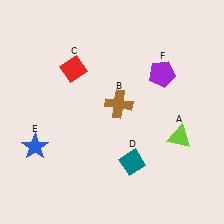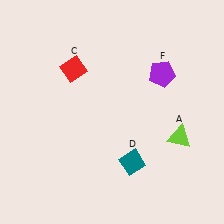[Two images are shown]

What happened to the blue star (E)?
The blue star (E) was removed in Image 2. It was in the bottom-left area of Image 1.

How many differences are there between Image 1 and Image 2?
There are 2 differences between the two images.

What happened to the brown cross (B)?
The brown cross (B) was removed in Image 2. It was in the top-right area of Image 1.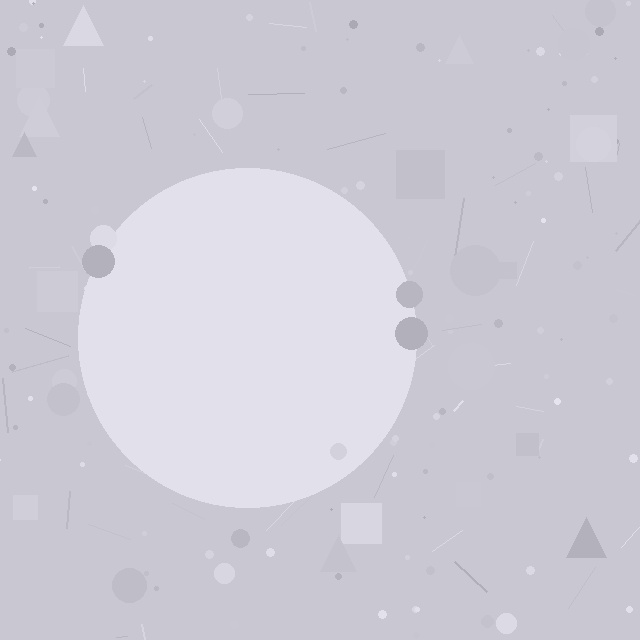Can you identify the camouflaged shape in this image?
The camouflaged shape is a circle.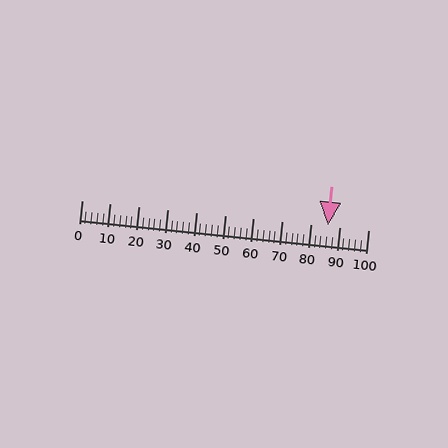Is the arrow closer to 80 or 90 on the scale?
The arrow is closer to 90.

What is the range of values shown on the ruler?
The ruler shows values from 0 to 100.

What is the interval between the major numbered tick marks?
The major tick marks are spaced 10 units apart.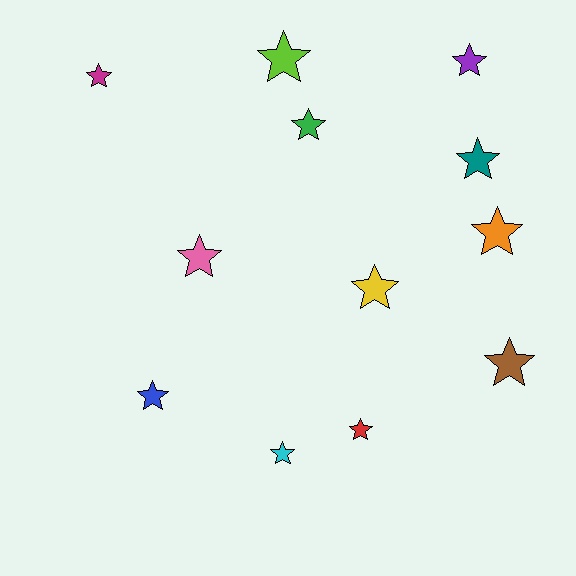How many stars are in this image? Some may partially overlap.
There are 12 stars.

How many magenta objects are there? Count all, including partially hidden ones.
There is 1 magenta object.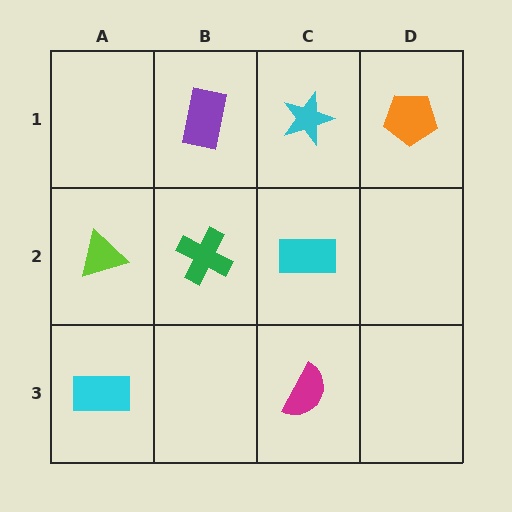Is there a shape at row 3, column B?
No, that cell is empty.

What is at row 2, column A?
A lime triangle.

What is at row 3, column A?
A cyan rectangle.